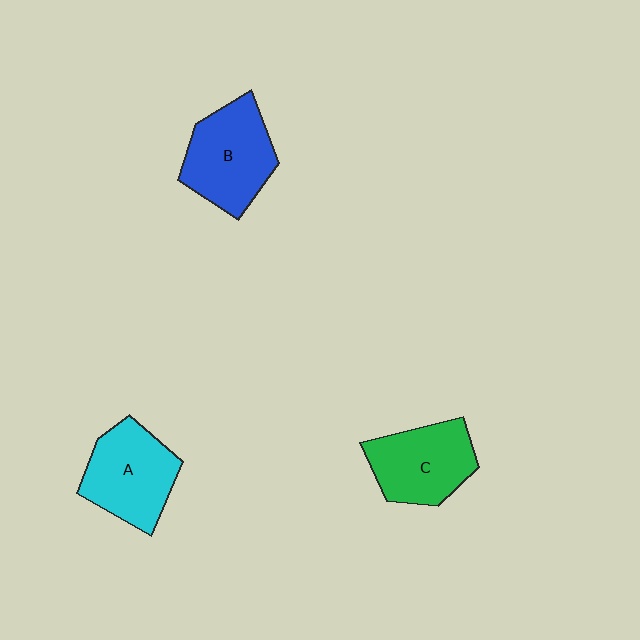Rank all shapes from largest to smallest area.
From largest to smallest: B (blue), A (cyan), C (green).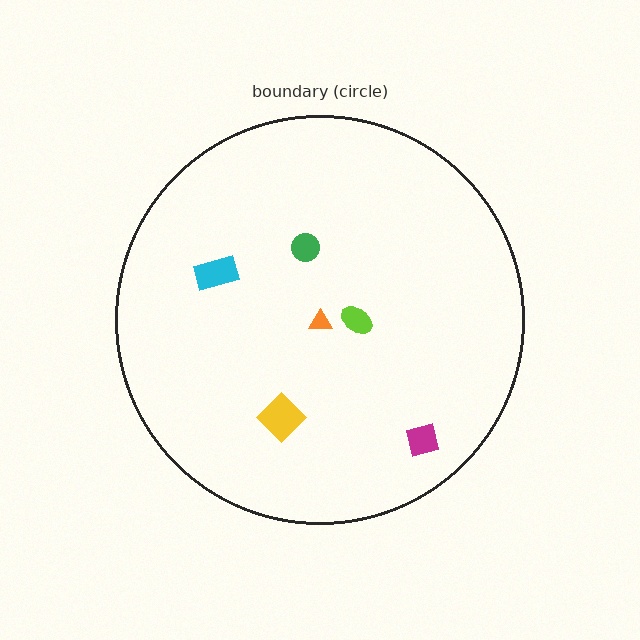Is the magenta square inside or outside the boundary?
Inside.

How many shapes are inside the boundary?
6 inside, 0 outside.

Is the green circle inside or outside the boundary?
Inside.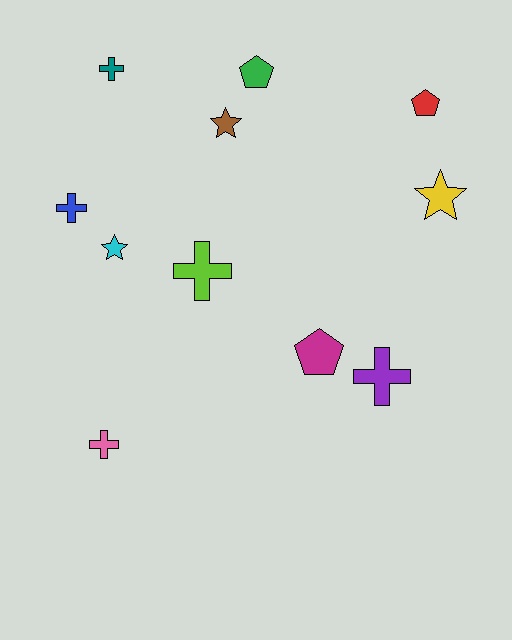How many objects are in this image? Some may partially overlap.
There are 11 objects.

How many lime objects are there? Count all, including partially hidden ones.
There is 1 lime object.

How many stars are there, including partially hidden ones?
There are 3 stars.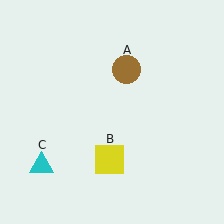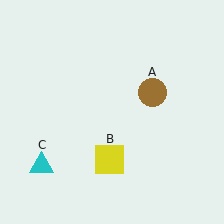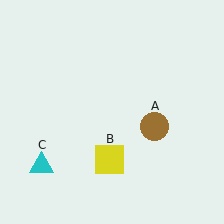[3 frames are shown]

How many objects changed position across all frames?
1 object changed position: brown circle (object A).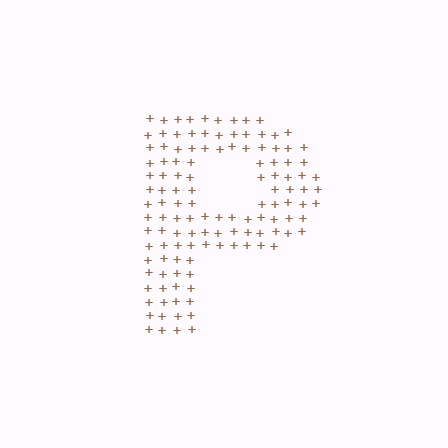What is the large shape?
The large shape is the letter P.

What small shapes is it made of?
It is made of small plus signs.